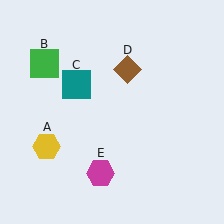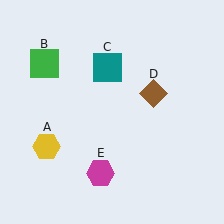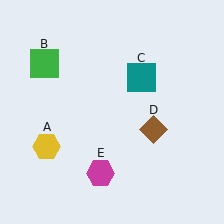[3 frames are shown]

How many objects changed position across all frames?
2 objects changed position: teal square (object C), brown diamond (object D).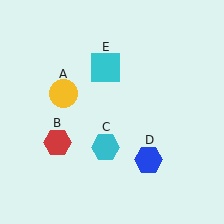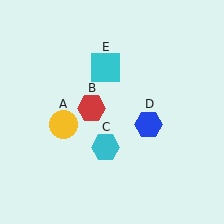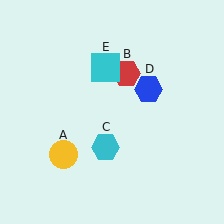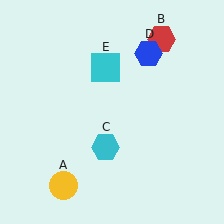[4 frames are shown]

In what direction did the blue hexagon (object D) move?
The blue hexagon (object D) moved up.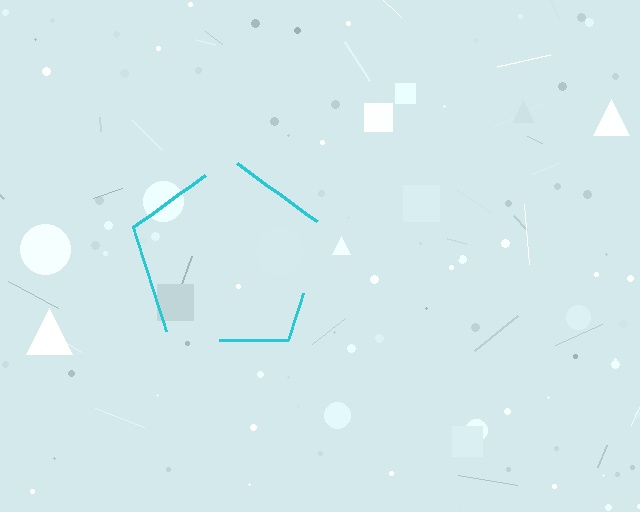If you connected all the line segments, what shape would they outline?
They would outline a pentagon.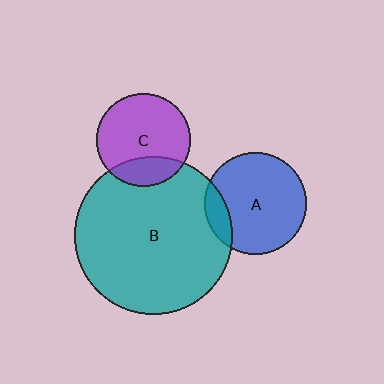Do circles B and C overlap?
Yes.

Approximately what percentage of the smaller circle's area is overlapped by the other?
Approximately 25%.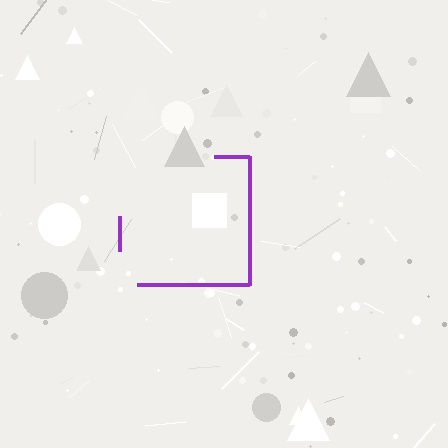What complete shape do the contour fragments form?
The contour fragments form a square.